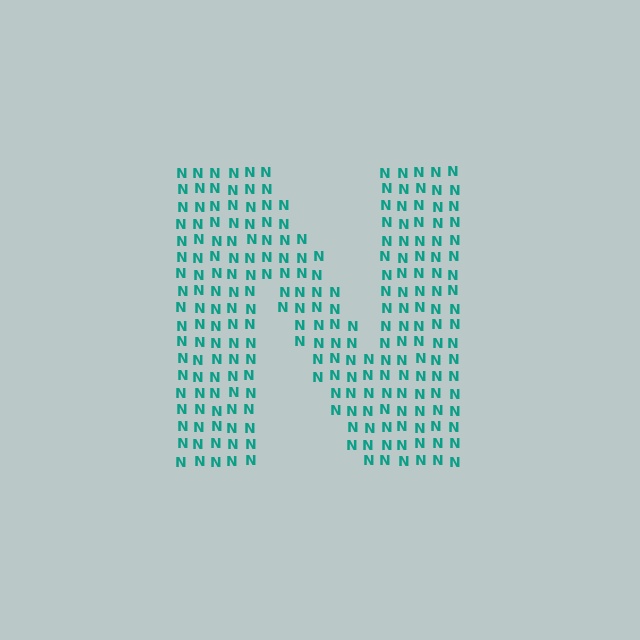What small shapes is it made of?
It is made of small letter N's.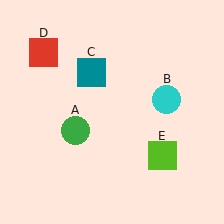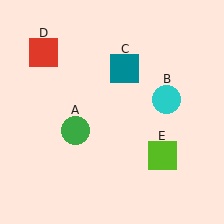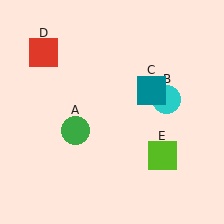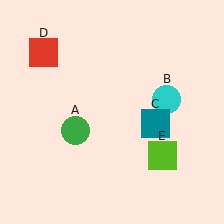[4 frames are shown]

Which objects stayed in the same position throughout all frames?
Green circle (object A) and cyan circle (object B) and red square (object D) and lime square (object E) remained stationary.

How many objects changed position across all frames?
1 object changed position: teal square (object C).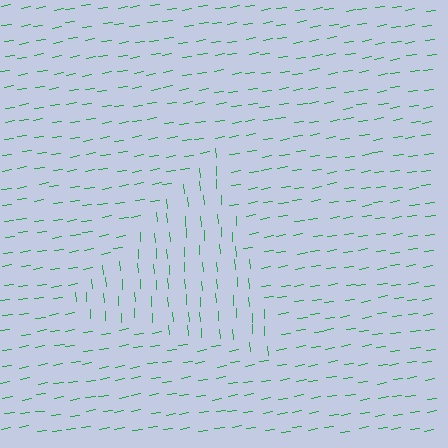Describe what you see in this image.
The image is filled with small green line segments. A triangle region in the image has lines oriented differently from the surrounding lines, creating a visible texture boundary.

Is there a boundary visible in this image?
Yes, there is a texture boundary formed by a change in line orientation.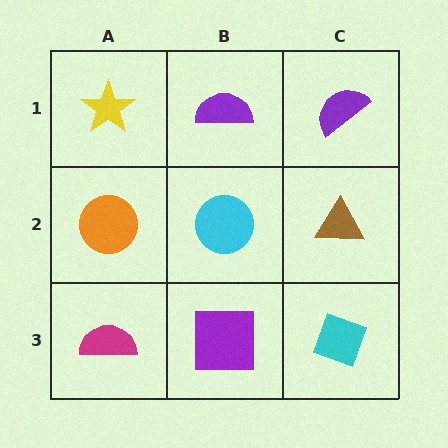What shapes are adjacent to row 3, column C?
A brown triangle (row 2, column C), a purple square (row 3, column B).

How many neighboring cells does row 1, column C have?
2.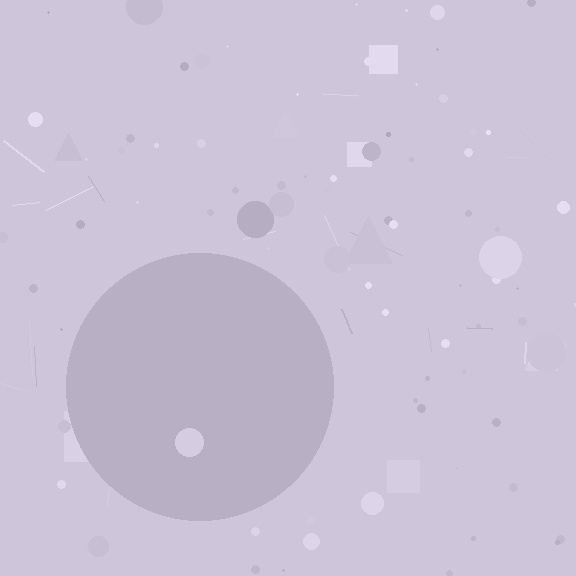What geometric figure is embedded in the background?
A circle is embedded in the background.